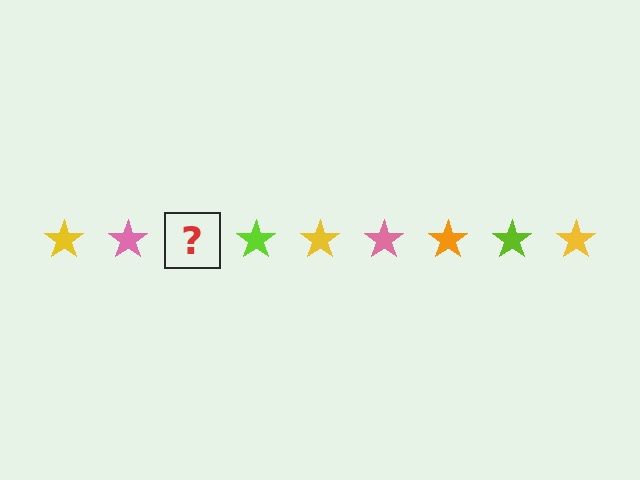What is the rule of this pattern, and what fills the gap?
The rule is that the pattern cycles through yellow, pink, orange, lime stars. The gap should be filled with an orange star.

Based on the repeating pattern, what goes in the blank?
The blank should be an orange star.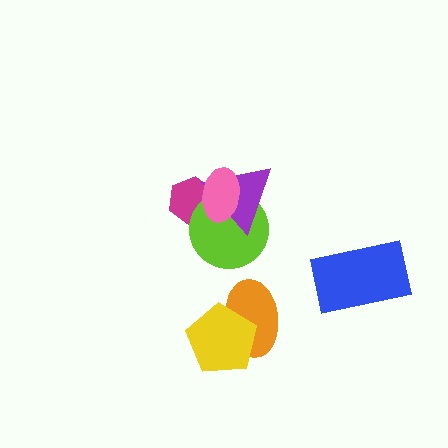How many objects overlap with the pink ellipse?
3 objects overlap with the pink ellipse.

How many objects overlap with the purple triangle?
3 objects overlap with the purple triangle.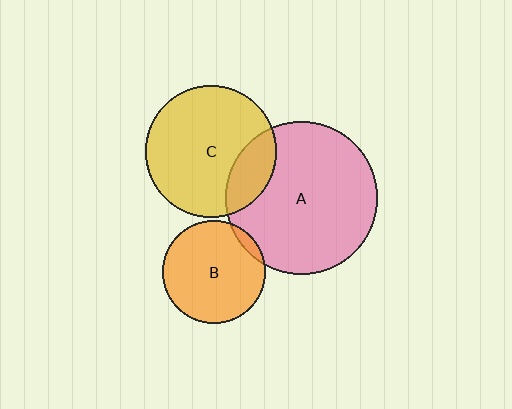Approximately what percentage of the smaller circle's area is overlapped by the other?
Approximately 20%.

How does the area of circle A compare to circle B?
Approximately 2.2 times.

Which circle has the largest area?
Circle A (pink).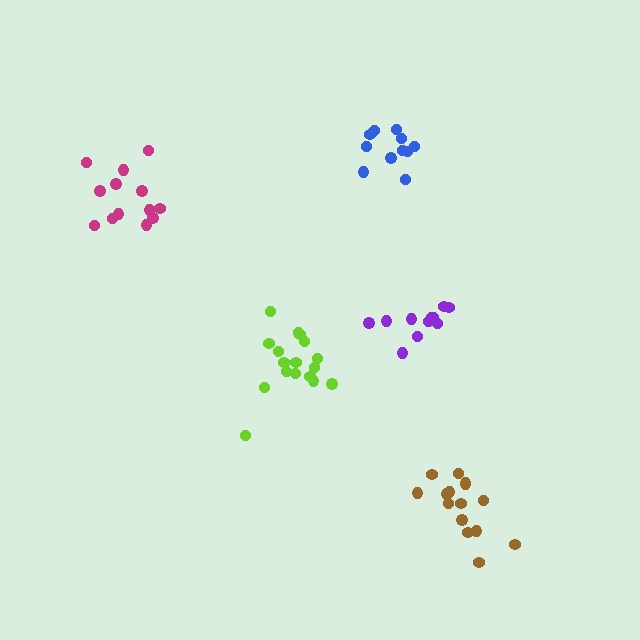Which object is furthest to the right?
The brown cluster is rightmost.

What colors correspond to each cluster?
The clusters are colored: blue, magenta, brown, lime, purple.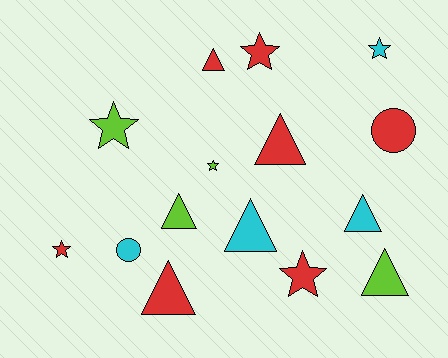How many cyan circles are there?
There is 1 cyan circle.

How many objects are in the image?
There are 15 objects.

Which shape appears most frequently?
Triangle, with 7 objects.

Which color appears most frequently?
Red, with 7 objects.